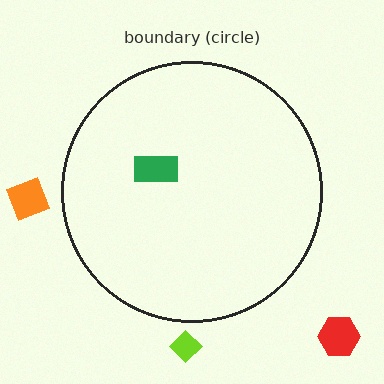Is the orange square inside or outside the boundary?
Outside.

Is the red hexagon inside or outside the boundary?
Outside.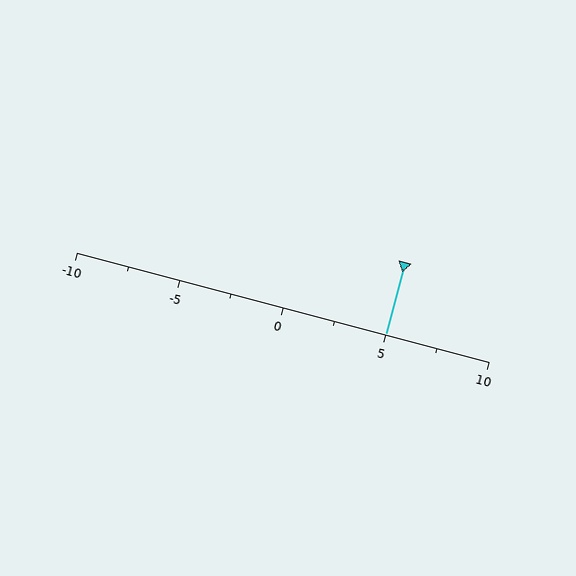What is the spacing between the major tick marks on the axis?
The major ticks are spaced 5 apart.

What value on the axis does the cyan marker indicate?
The marker indicates approximately 5.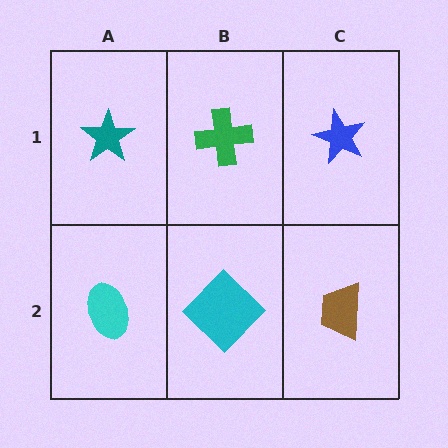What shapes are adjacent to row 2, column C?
A blue star (row 1, column C), a cyan diamond (row 2, column B).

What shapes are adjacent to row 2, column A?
A teal star (row 1, column A), a cyan diamond (row 2, column B).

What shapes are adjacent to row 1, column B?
A cyan diamond (row 2, column B), a teal star (row 1, column A), a blue star (row 1, column C).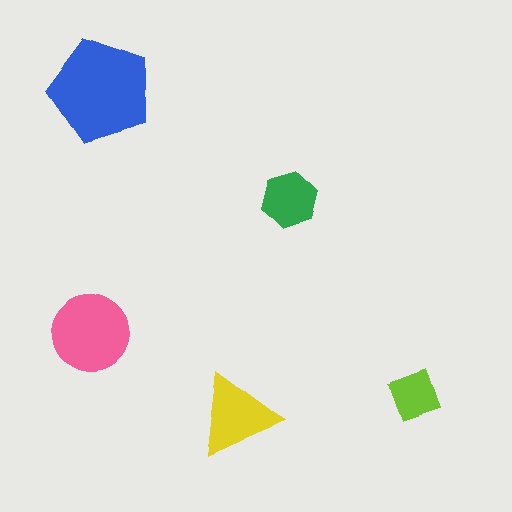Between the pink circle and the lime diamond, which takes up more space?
The pink circle.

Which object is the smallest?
The lime diamond.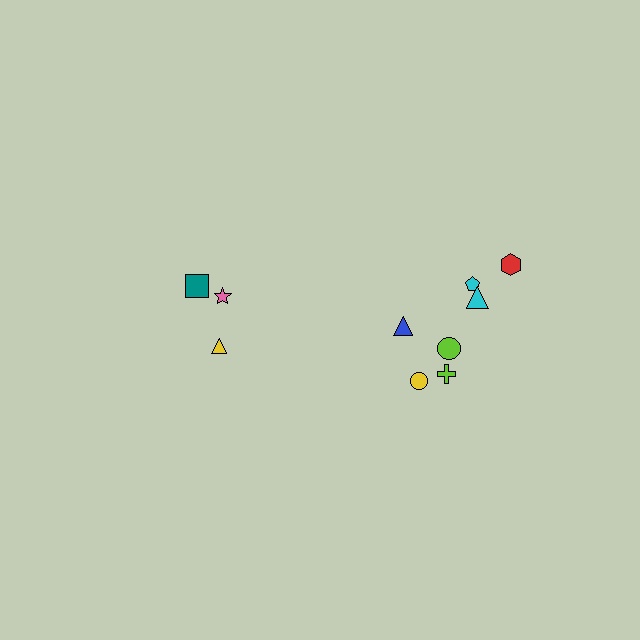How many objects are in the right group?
There are 7 objects.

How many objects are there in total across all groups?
There are 10 objects.